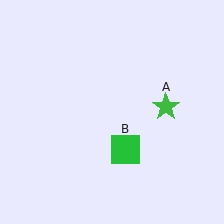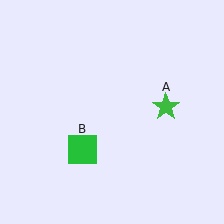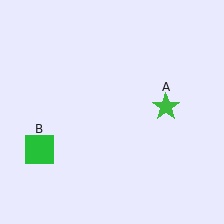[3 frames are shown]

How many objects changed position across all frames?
1 object changed position: green square (object B).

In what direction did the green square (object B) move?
The green square (object B) moved left.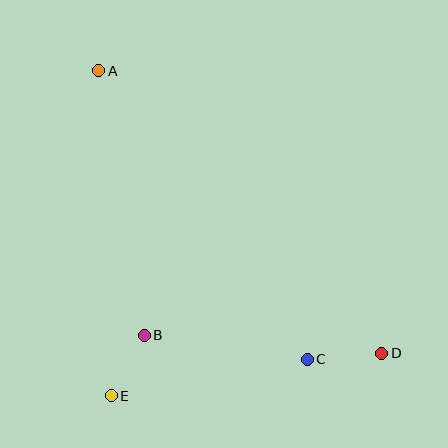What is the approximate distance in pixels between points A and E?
The distance between A and E is approximately 326 pixels.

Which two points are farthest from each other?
Points A and D are farthest from each other.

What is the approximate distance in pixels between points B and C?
The distance between B and C is approximately 165 pixels.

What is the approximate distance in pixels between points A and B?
The distance between A and B is approximately 269 pixels.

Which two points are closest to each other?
Points B and E are closest to each other.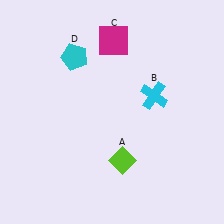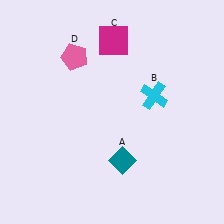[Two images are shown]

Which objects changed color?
A changed from lime to teal. D changed from cyan to pink.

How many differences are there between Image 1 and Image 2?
There are 2 differences between the two images.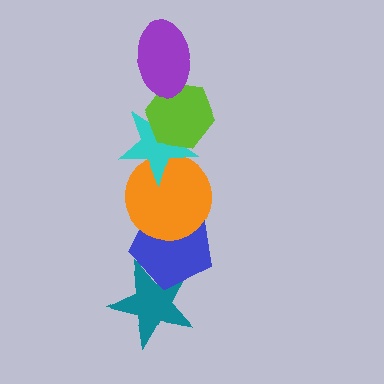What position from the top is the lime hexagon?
The lime hexagon is 2nd from the top.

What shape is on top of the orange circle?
The cyan star is on top of the orange circle.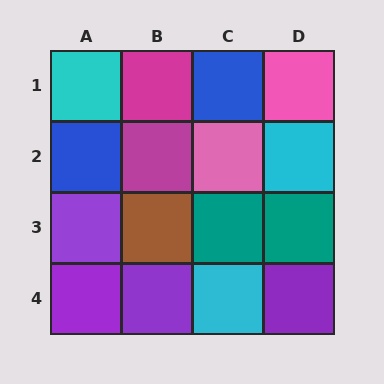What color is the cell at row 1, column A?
Cyan.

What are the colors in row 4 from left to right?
Purple, purple, cyan, purple.